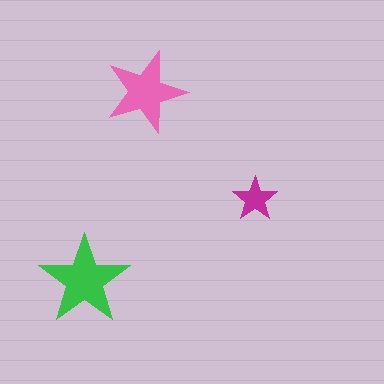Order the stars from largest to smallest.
the green one, the pink one, the magenta one.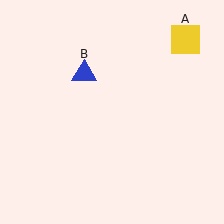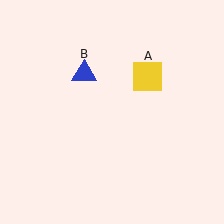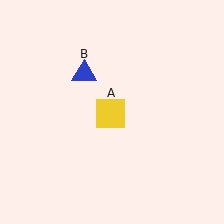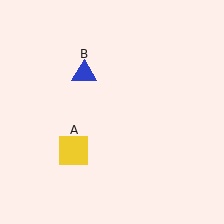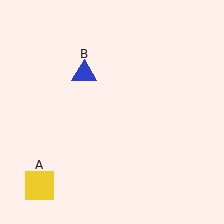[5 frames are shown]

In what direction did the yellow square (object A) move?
The yellow square (object A) moved down and to the left.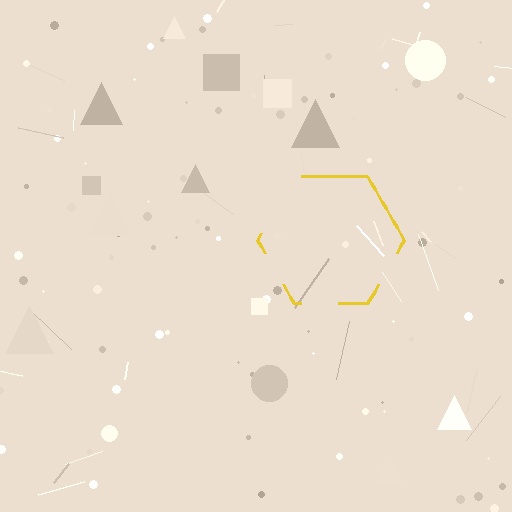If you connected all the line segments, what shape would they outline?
They would outline a hexagon.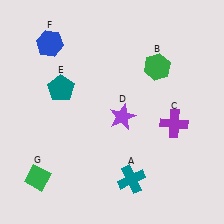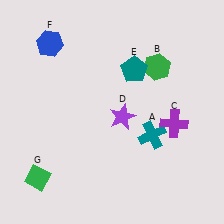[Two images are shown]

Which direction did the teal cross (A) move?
The teal cross (A) moved up.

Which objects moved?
The objects that moved are: the teal cross (A), the teal pentagon (E).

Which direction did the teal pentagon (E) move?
The teal pentagon (E) moved right.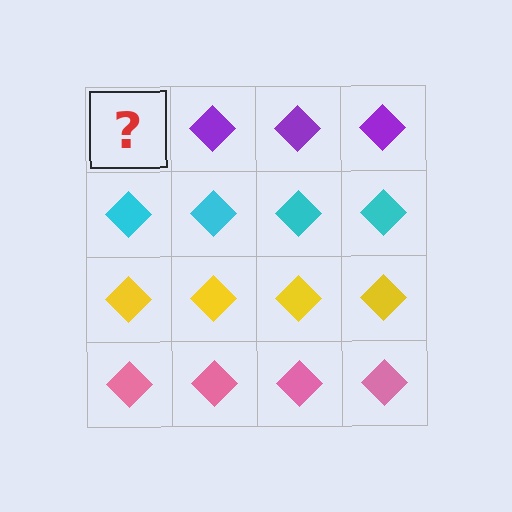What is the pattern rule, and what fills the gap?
The rule is that each row has a consistent color. The gap should be filled with a purple diamond.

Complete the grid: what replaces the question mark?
The question mark should be replaced with a purple diamond.